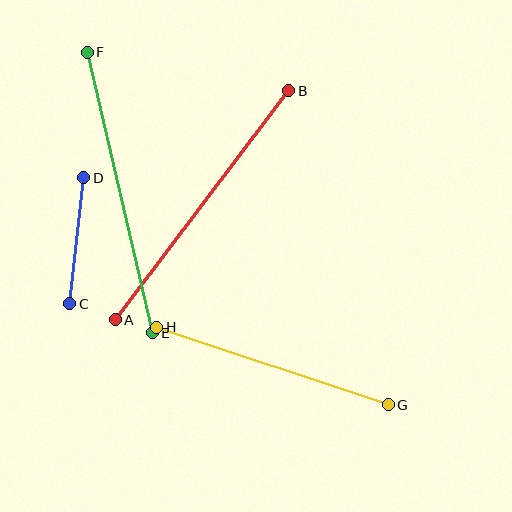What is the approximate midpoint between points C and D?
The midpoint is at approximately (77, 241) pixels.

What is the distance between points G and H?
The distance is approximately 244 pixels.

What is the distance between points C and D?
The distance is approximately 127 pixels.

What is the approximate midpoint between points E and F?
The midpoint is at approximately (120, 192) pixels.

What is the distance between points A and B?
The distance is approximately 288 pixels.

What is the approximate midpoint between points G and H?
The midpoint is at approximately (272, 366) pixels.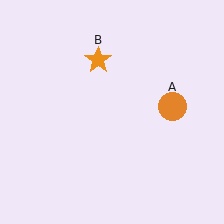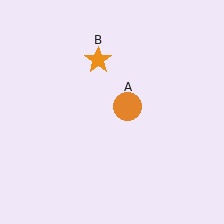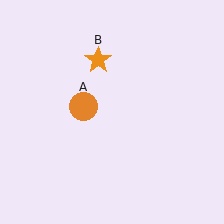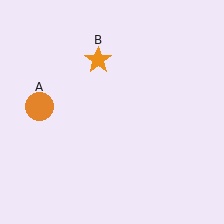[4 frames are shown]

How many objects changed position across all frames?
1 object changed position: orange circle (object A).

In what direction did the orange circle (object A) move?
The orange circle (object A) moved left.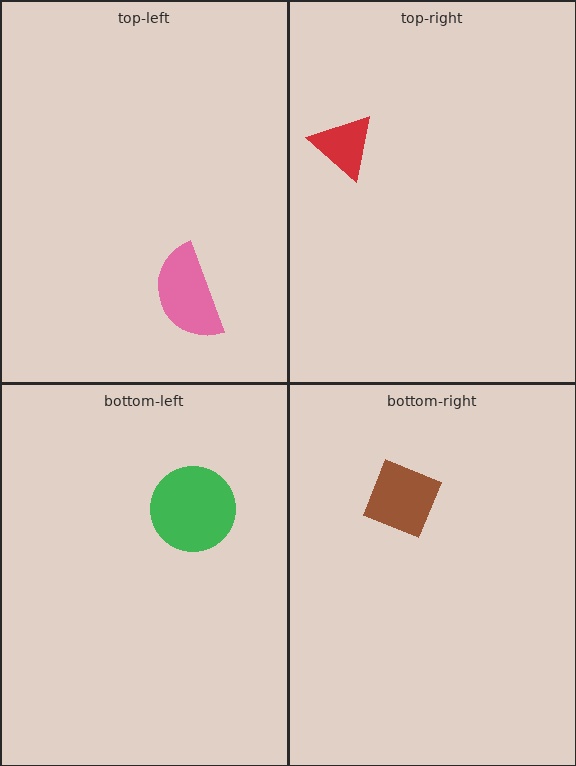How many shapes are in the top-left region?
1.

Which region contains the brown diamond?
The bottom-right region.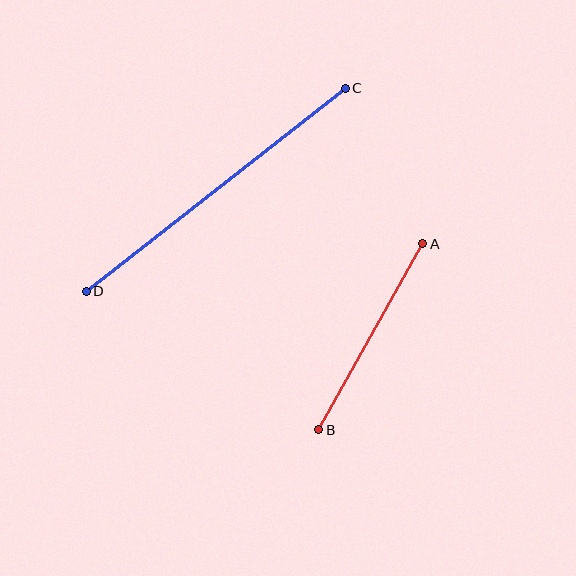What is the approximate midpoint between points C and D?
The midpoint is at approximately (216, 190) pixels.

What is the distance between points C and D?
The distance is approximately 330 pixels.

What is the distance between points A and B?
The distance is approximately 213 pixels.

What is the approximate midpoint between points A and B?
The midpoint is at approximately (371, 337) pixels.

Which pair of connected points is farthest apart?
Points C and D are farthest apart.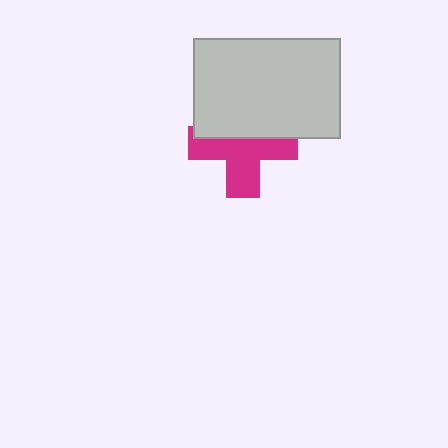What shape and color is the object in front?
The object in front is a light gray rectangle.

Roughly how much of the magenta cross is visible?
About half of it is visible (roughly 57%).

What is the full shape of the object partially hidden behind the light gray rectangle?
The partially hidden object is a magenta cross.